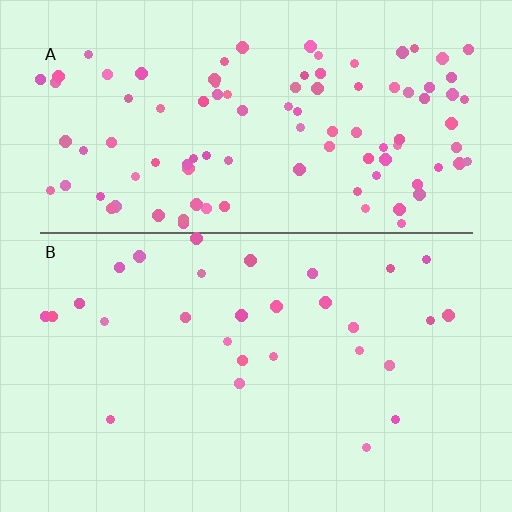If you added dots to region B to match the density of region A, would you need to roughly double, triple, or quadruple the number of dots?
Approximately quadruple.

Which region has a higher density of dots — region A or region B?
A (the top).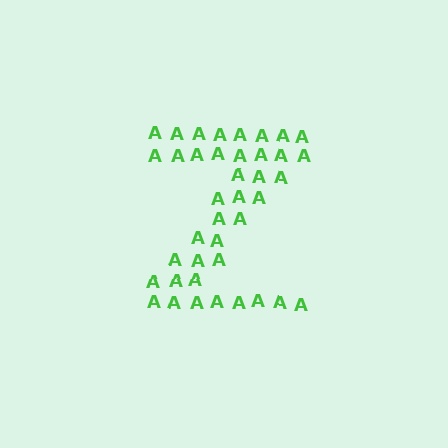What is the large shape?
The large shape is the letter Z.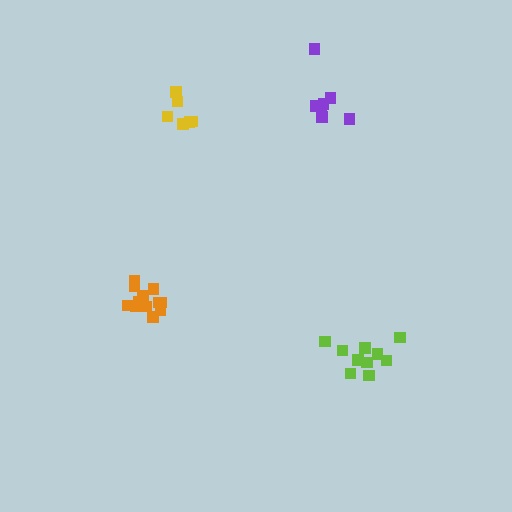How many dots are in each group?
Group 1: 12 dots, Group 2: 7 dots, Group 3: 6 dots, Group 4: 10 dots (35 total).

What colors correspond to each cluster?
The clusters are colored: orange, purple, yellow, lime.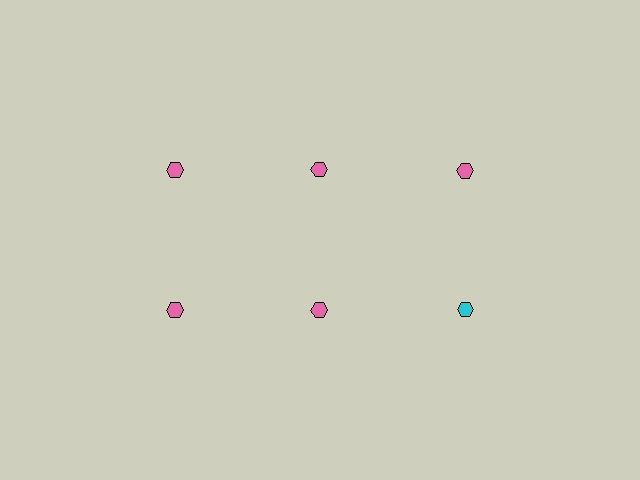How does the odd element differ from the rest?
It has a different color: cyan instead of pink.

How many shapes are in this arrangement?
There are 6 shapes arranged in a grid pattern.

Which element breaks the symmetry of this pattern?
The cyan hexagon in the second row, center column breaks the symmetry. All other shapes are pink hexagons.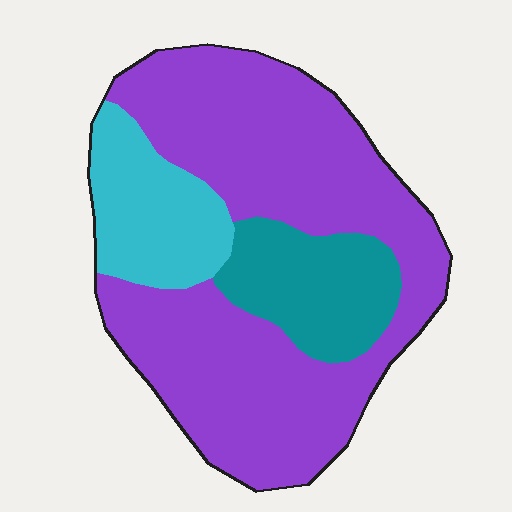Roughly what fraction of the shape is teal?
Teal takes up less than a sixth of the shape.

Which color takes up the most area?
Purple, at roughly 70%.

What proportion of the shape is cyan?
Cyan takes up about one sixth (1/6) of the shape.